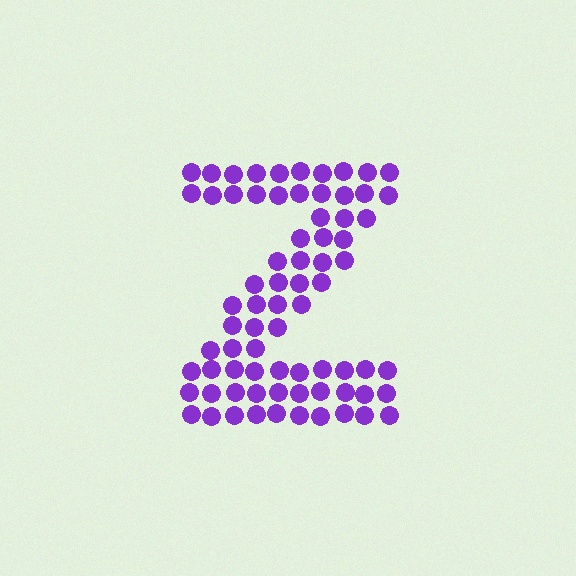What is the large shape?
The large shape is the letter Z.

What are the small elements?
The small elements are circles.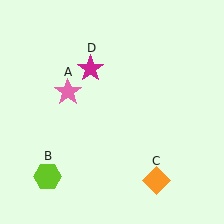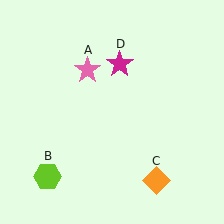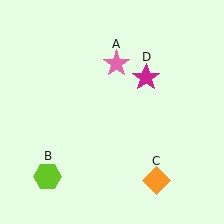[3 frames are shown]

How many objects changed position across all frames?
2 objects changed position: pink star (object A), magenta star (object D).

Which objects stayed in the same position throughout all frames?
Lime hexagon (object B) and orange diamond (object C) remained stationary.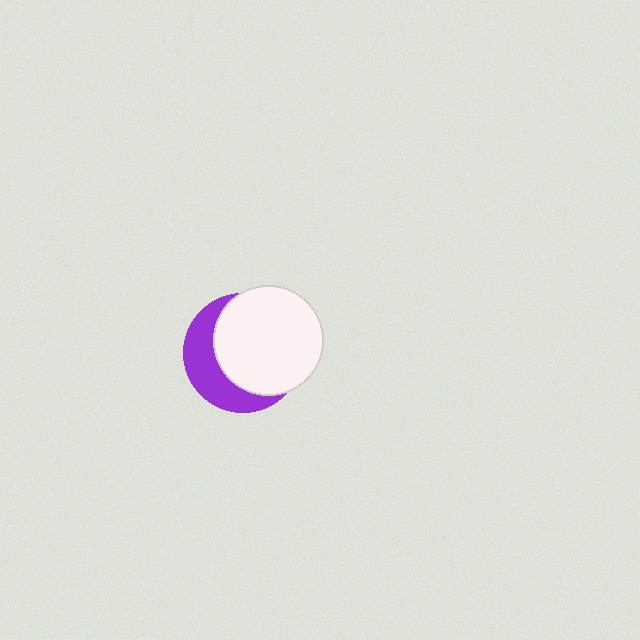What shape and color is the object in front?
The object in front is a white circle.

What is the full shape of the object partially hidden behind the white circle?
The partially hidden object is a purple circle.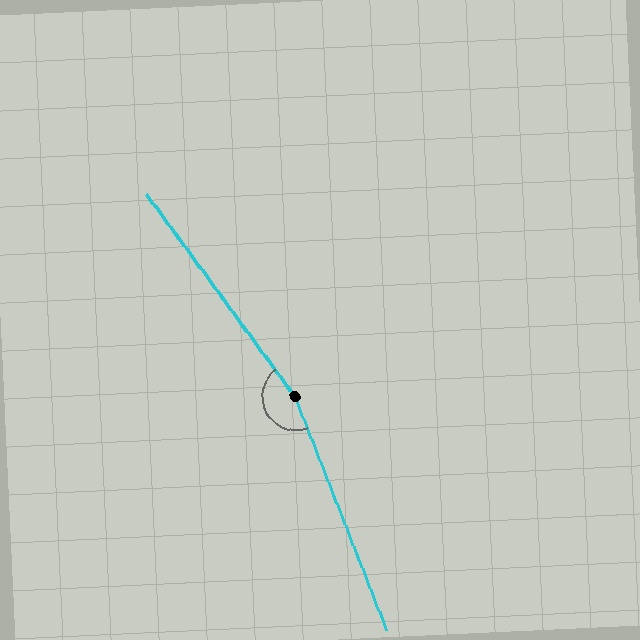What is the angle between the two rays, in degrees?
Approximately 165 degrees.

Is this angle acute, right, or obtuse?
It is obtuse.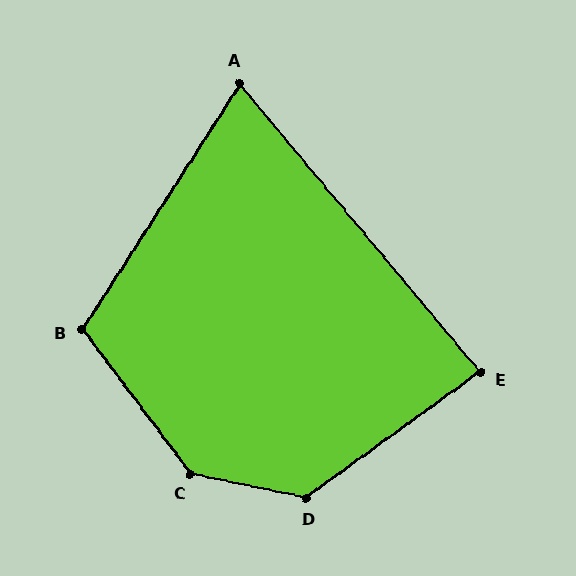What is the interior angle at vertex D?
Approximately 133 degrees (obtuse).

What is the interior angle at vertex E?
Approximately 86 degrees (approximately right).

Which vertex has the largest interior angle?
C, at approximately 138 degrees.